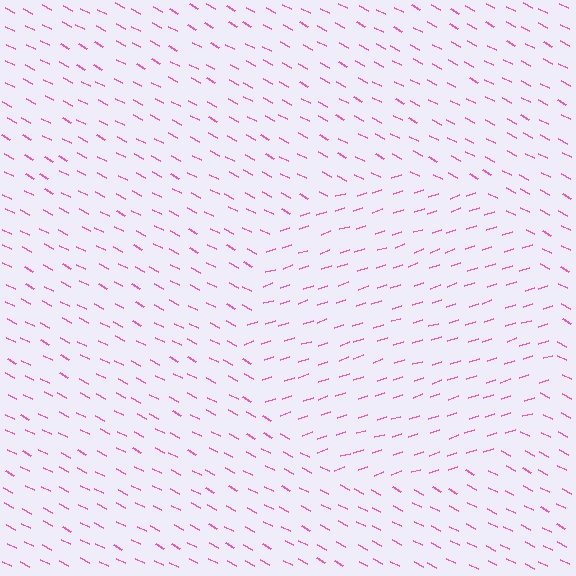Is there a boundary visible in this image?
Yes, there is a texture boundary formed by a change in line orientation.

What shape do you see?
I see a circle.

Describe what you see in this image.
The image is filled with small pink line segments. A circle region in the image has lines oriented differently from the surrounding lines, creating a visible texture boundary.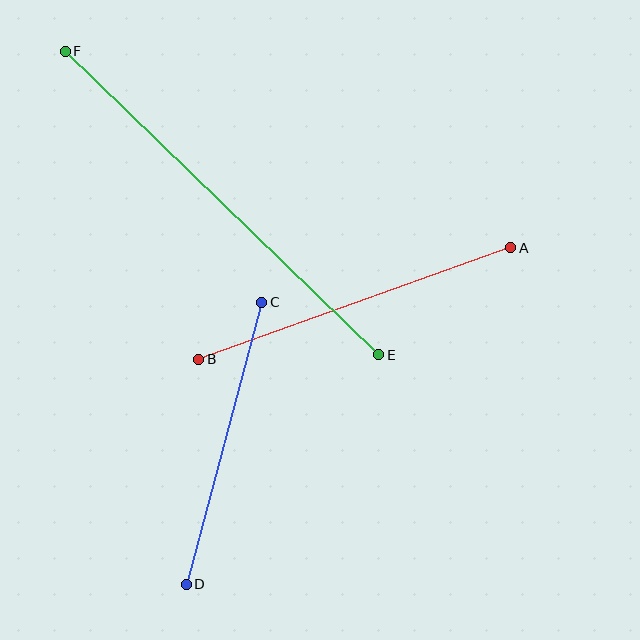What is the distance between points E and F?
The distance is approximately 437 pixels.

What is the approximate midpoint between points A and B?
The midpoint is at approximately (355, 303) pixels.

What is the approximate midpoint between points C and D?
The midpoint is at approximately (224, 443) pixels.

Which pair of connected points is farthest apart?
Points E and F are farthest apart.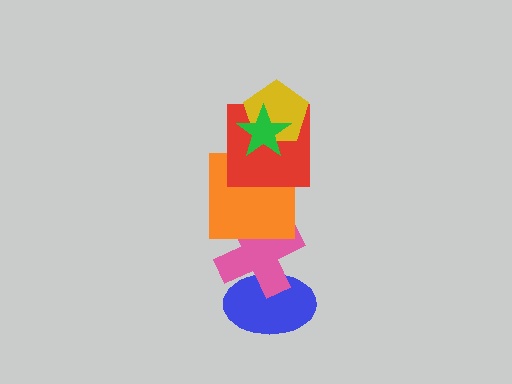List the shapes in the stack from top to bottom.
From top to bottom: the green star, the yellow pentagon, the red square, the orange square, the pink cross, the blue ellipse.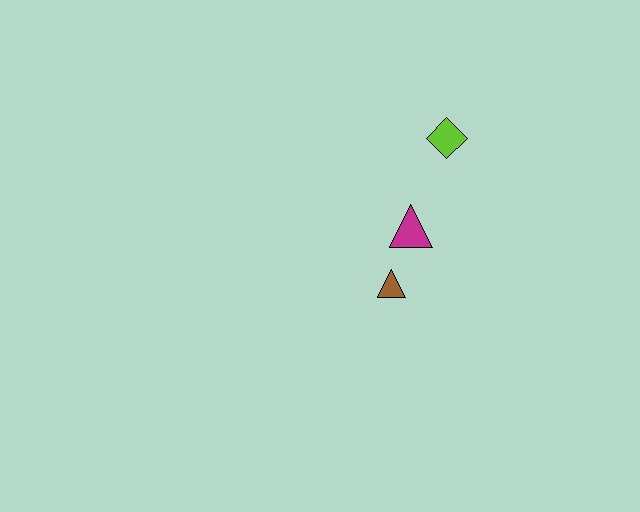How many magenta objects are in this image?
There is 1 magenta object.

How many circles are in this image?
There are no circles.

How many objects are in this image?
There are 3 objects.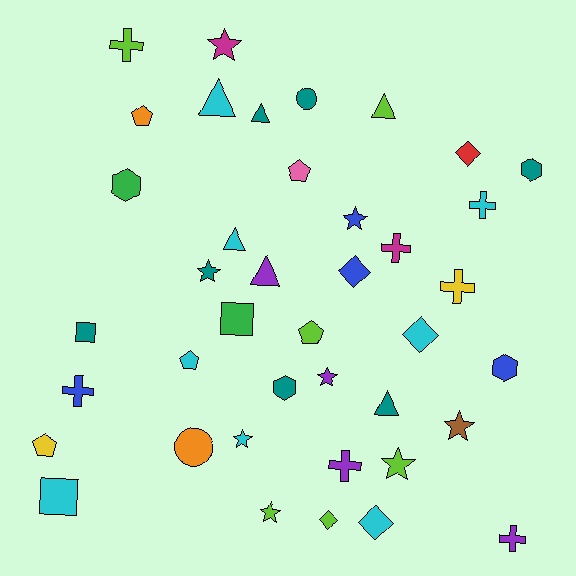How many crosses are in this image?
There are 7 crosses.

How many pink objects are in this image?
There is 1 pink object.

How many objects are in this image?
There are 40 objects.